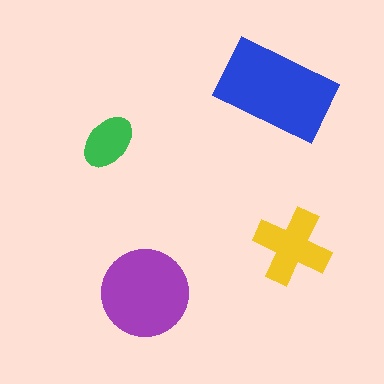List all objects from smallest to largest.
The green ellipse, the yellow cross, the purple circle, the blue rectangle.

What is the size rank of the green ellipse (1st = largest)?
4th.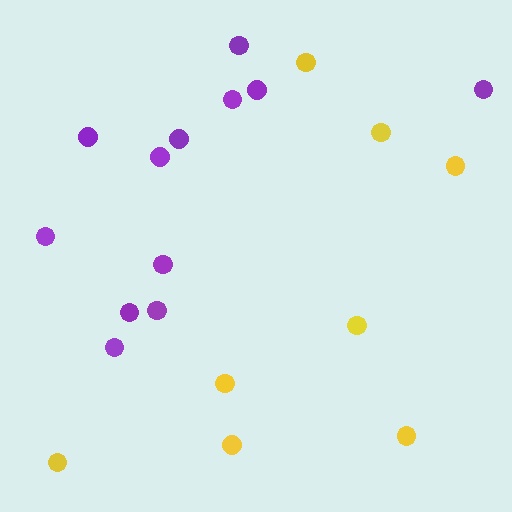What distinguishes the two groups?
There are 2 groups: one group of purple circles (12) and one group of yellow circles (8).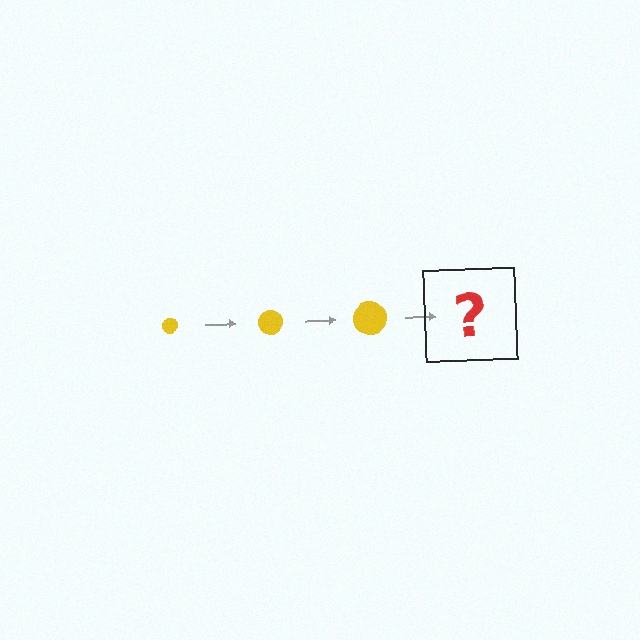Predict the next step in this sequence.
The next step is a yellow circle, larger than the previous one.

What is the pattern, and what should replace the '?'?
The pattern is that the circle gets progressively larger each step. The '?' should be a yellow circle, larger than the previous one.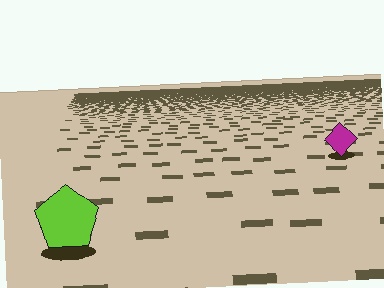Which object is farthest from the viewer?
The magenta diamond is farthest from the viewer. It appears smaller and the ground texture around it is denser.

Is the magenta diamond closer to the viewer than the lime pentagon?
No. The lime pentagon is closer — you can tell from the texture gradient: the ground texture is coarser near it.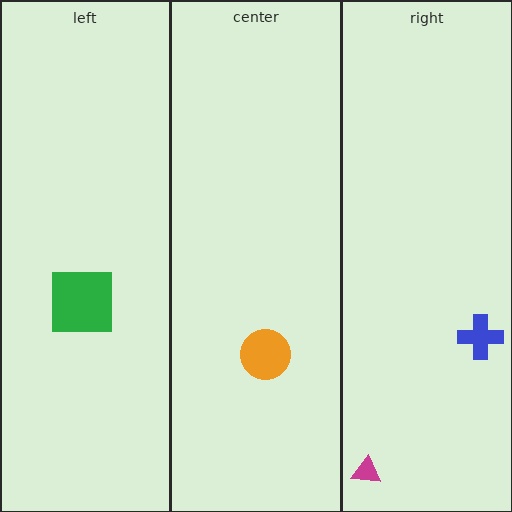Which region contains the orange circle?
The center region.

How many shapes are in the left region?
1.